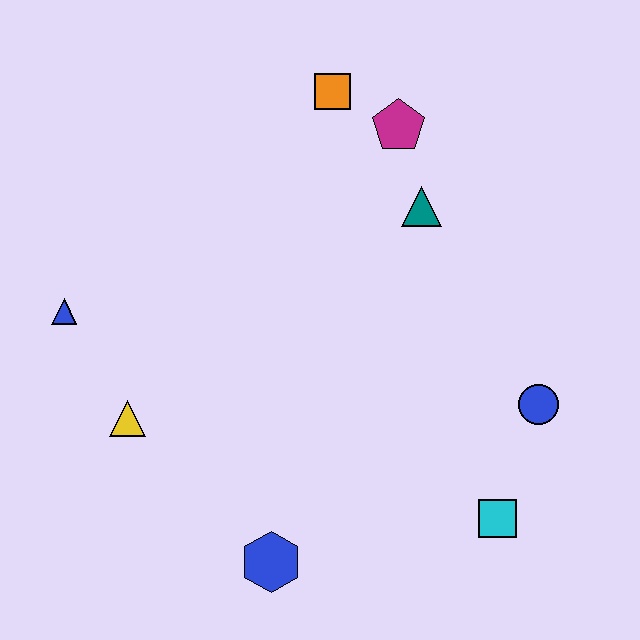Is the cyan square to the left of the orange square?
No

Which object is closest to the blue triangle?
The yellow triangle is closest to the blue triangle.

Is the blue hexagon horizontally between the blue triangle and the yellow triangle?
No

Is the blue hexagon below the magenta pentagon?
Yes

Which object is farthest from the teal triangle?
The blue hexagon is farthest from the teal triangle.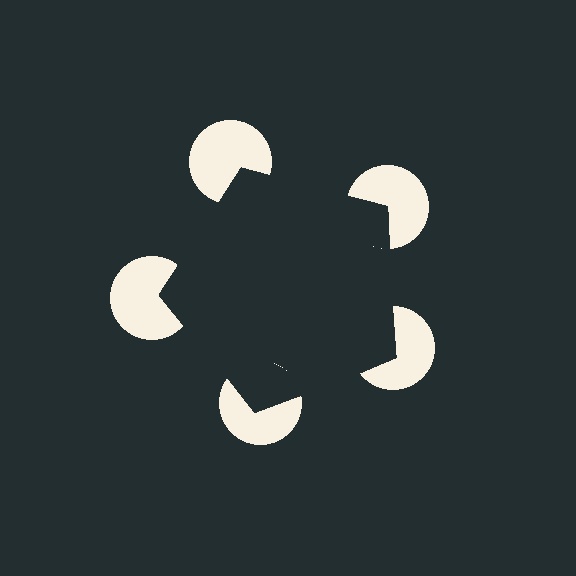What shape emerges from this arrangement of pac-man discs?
An illusory pentagon — its edges are inferred from the aligned wedge cuts in the pac-man discs, not physically drawn.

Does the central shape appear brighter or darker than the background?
It typically appears slightly darker than the background, even though no actual brightness change is drawn.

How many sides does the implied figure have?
5 sides.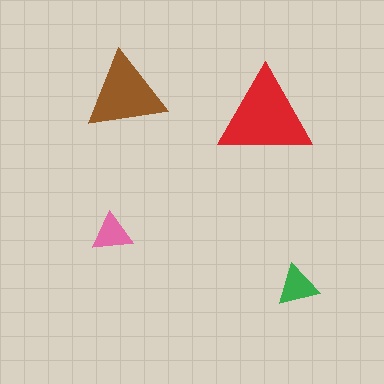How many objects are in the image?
There are 4 objects in the image.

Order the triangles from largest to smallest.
the red one, the brown one, the green one, the pink one.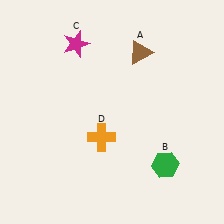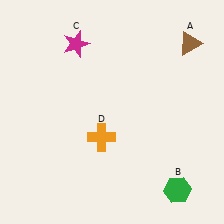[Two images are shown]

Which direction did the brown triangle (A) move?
The brown triangle (A) moved right.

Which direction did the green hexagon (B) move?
The green hexagon (B) moved down.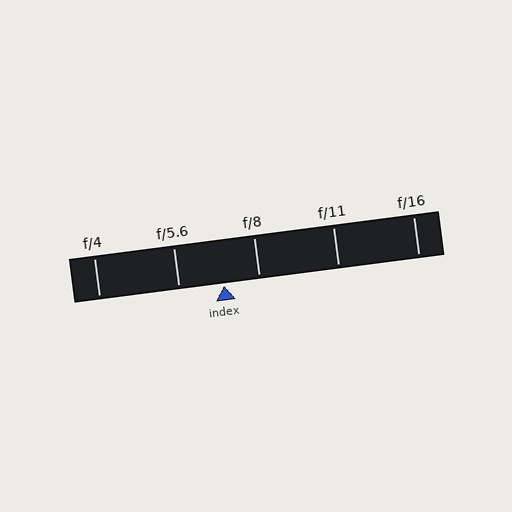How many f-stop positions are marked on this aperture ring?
There are 5 f-stop positions marked.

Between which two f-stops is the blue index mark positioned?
The index mark is between f/5.6 and f/8.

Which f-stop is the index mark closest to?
The index mark is closest to f/8.